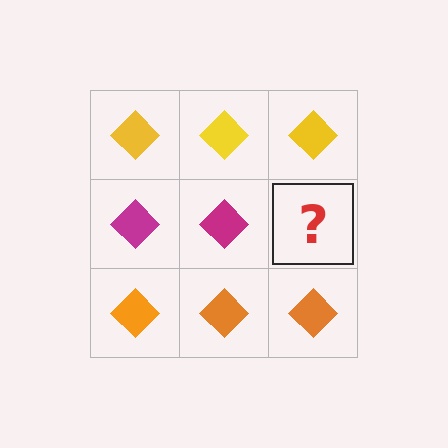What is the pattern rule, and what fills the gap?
The rule is that each row has a consistent color. The gap should be filled with a magenta diamond.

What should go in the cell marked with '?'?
The missing cell should contain a magenta diamond.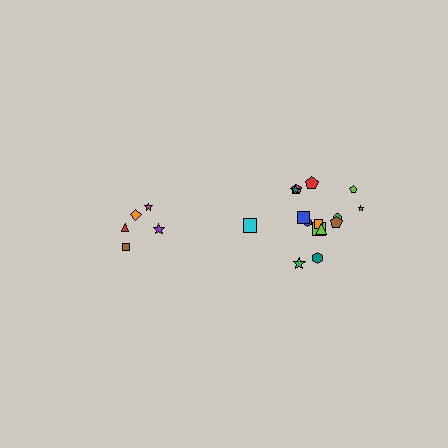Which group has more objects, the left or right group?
The right group.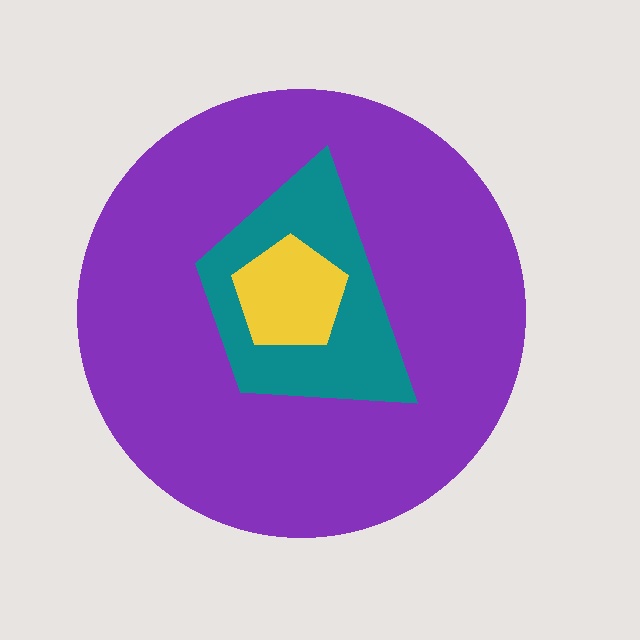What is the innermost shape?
The yellow pentagon.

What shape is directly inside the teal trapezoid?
The yellow pentagon.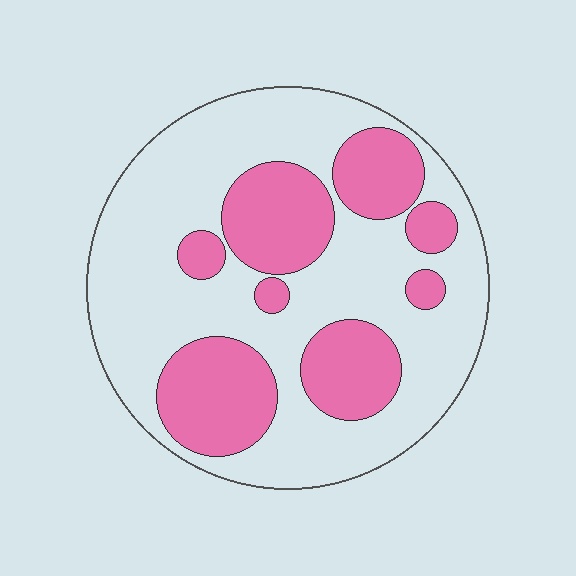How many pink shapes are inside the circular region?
8.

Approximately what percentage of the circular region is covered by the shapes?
Approximately 35%.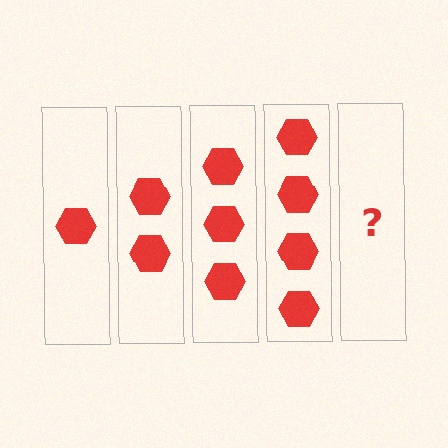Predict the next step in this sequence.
The next step is 5 hexagons.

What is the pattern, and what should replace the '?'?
The pattern is that each step adds one more hexagon. The '?' should be 5 hexagons.